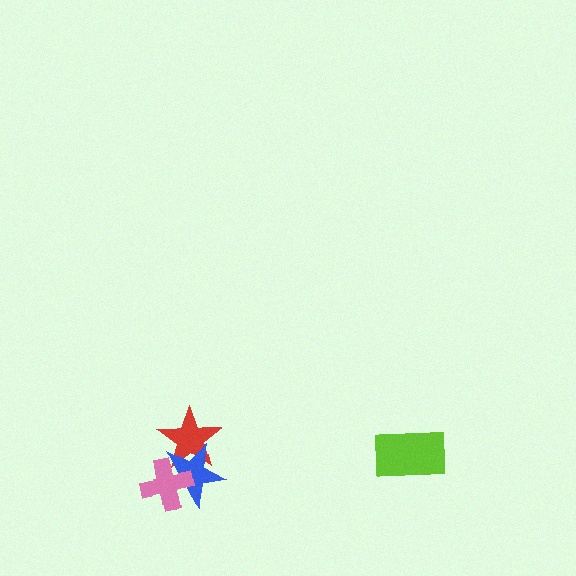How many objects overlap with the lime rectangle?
0 objects overlap with the lime rectangle.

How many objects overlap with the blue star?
2 objects overlap with the blue star.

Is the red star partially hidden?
Yes, it is partially covered by another shape.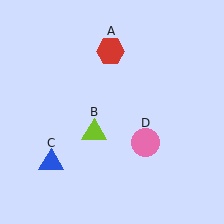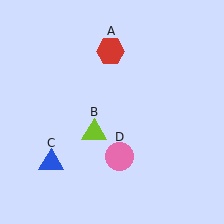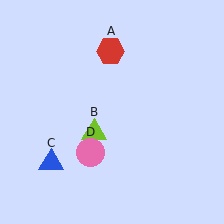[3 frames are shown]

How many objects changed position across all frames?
1 object changed position: pink circle (object D).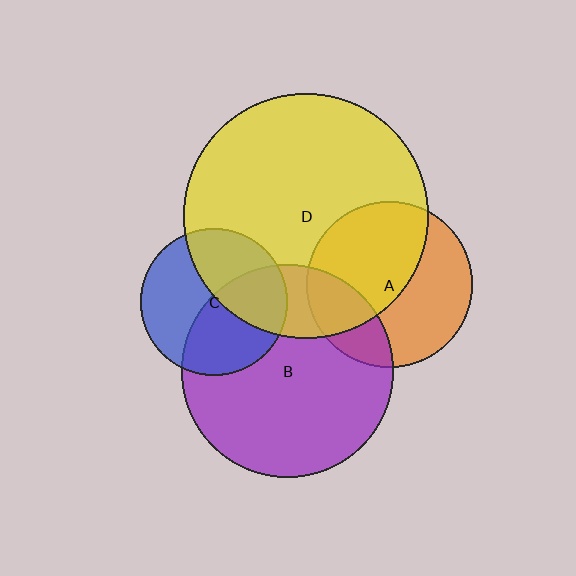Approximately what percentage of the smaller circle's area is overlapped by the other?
Approximately 55%.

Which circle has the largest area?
Circle D (yellow).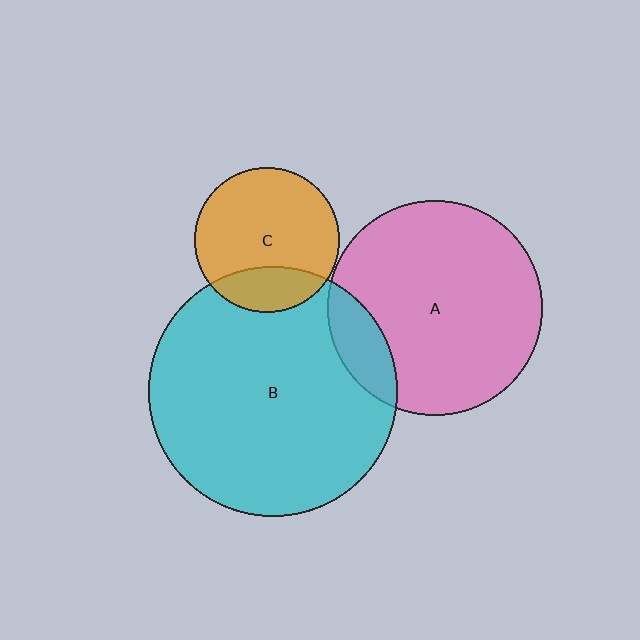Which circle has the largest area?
Circle B (cyan).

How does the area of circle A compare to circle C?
Approximately 2.2 times.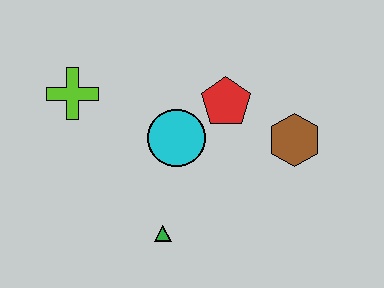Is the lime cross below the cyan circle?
No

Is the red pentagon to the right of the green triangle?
Yes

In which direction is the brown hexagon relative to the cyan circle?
The brown hexagon is to the right of the cyan circle.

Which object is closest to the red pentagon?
The cyan circle is closest to the red pentagon.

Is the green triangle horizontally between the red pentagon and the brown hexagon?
No